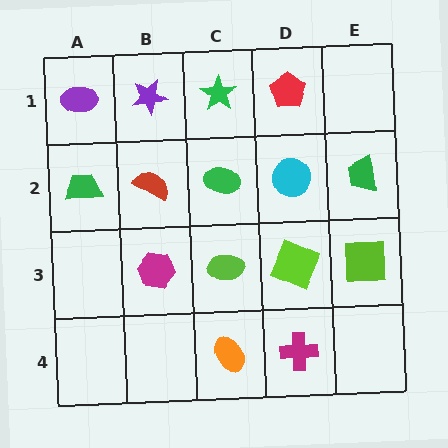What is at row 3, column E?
A lime square.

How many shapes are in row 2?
5 shapes.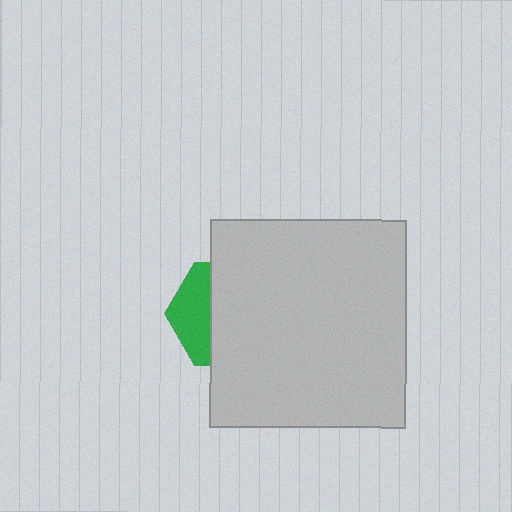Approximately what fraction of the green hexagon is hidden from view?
Roughly 66% of the green hexagon is hidden behind the light gray rectangle.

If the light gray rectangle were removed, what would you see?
You would see the complete green hexagon.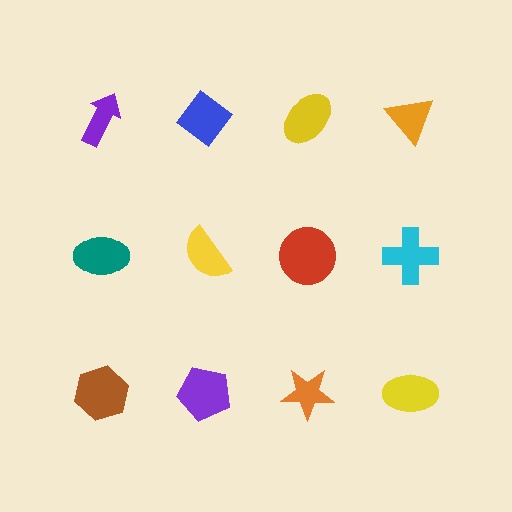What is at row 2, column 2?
A yellow semicircle.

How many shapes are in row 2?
4 shapes.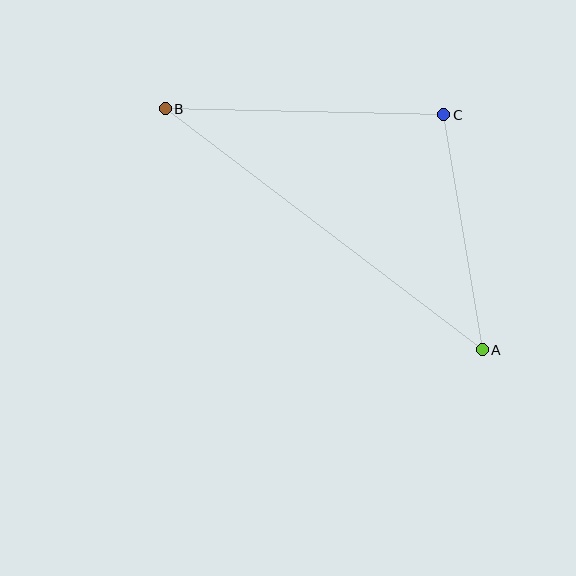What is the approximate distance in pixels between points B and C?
The distance between B and C is approximately 278 pixels.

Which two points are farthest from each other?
Points A and B are farthest from each other.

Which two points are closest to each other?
Points A and C are closest to each other.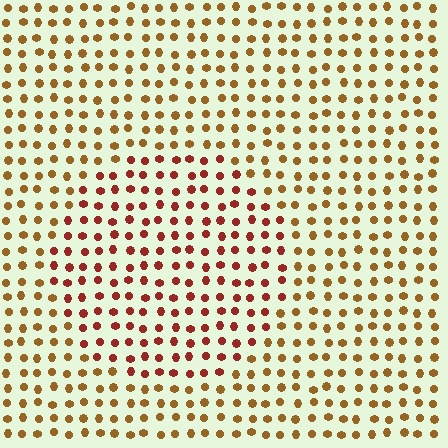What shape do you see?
I see a circle.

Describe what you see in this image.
The image is filled with small brown elements in a uniform arrangement. A circle-shaped region is visible where the elements are tinted to a slightly different hue, forming a subtle color boundary.